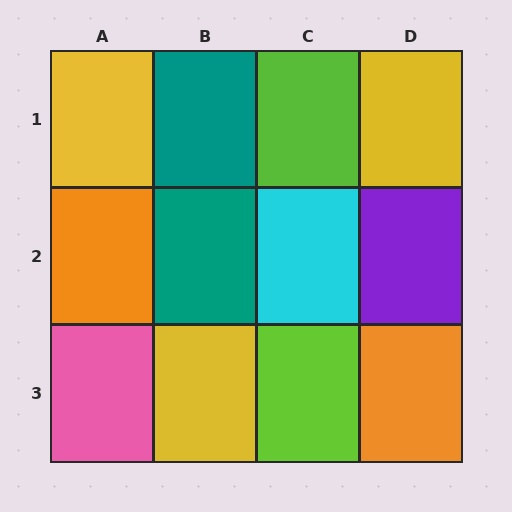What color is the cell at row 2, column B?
Teal.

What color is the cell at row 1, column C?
Lime.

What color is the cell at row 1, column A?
Yellow.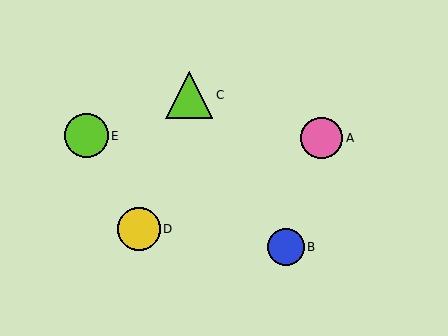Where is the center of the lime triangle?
The center of the lime triangle is at (189, 95).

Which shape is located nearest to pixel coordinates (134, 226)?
The yellow circle (labeled D) at (139, 229) is nearest to that location.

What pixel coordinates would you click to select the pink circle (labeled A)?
Click at (322, 138) to select the pink circle A.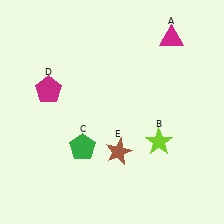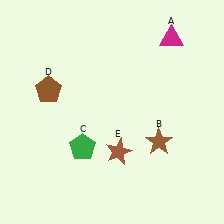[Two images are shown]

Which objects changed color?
B changed from lime to brown. D changed from magenta to brown.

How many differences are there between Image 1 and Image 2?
There are 2 differences between the two images.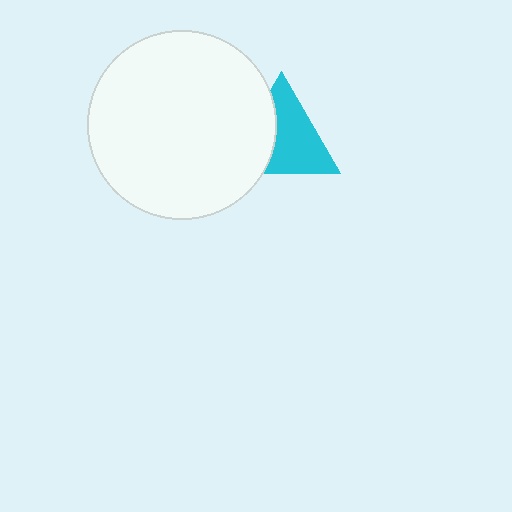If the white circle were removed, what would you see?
You would see the complete cyan triangle.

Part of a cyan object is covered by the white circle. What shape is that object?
It is a triangle.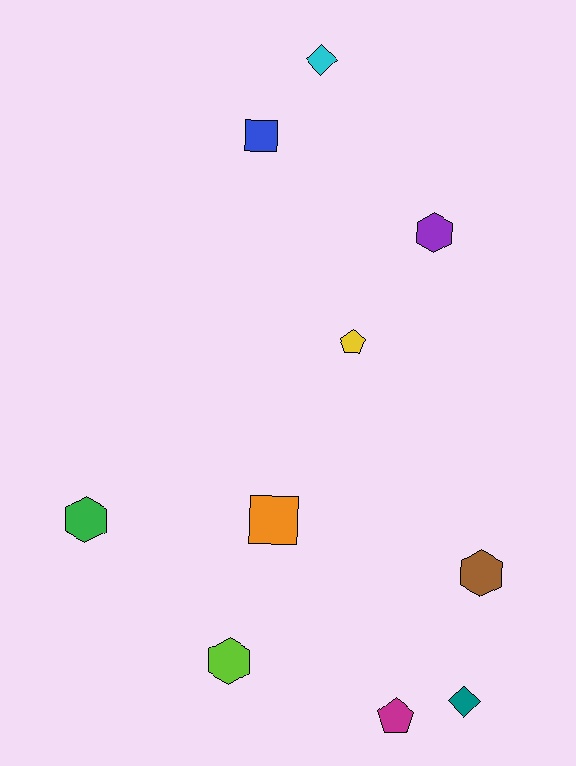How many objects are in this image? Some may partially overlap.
There are 10 objects.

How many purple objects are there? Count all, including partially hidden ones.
There is 1 purple object.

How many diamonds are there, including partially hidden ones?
There are 2 diamonds.